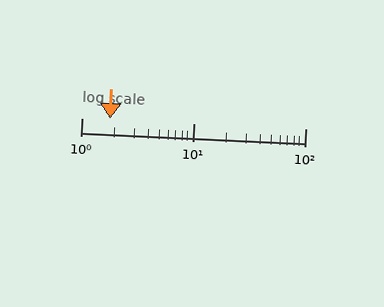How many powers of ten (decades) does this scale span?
The scale spans 2 decades, from 1 to 100.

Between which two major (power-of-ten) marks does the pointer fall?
The pointer is between 1 and 10.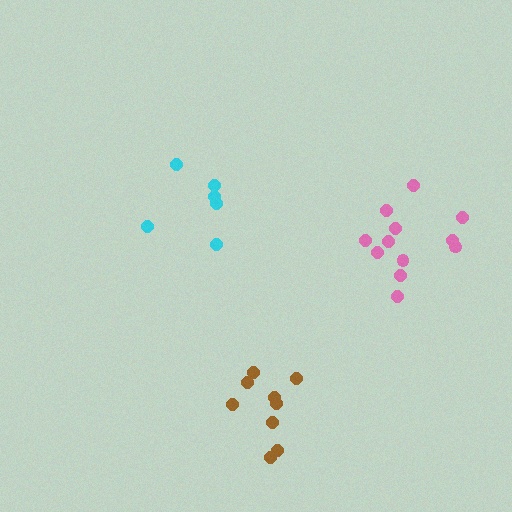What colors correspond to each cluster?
The clusters are colored: pink, cyan, brown.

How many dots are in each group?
Group 1: 12 dots, Group 2: 6 dots, Group 3: 9 dots (27 total).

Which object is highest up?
The cyan cluster is topmost.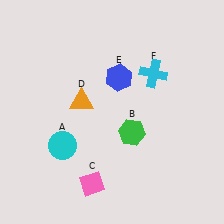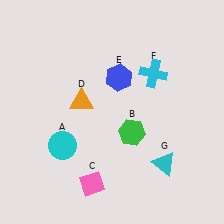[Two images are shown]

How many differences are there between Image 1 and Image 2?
There is 1 difference between the two images.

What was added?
A cyan triangle (G) was added in Image 2.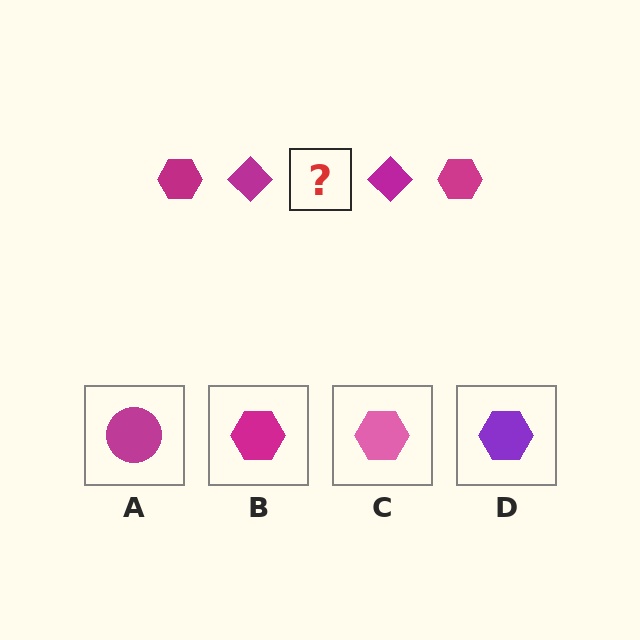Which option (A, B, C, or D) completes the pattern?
B.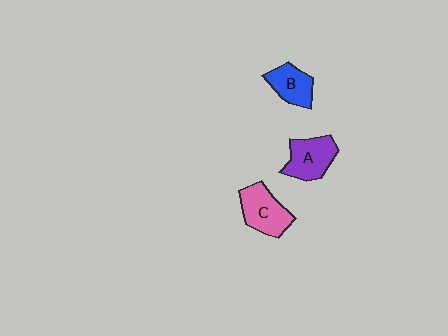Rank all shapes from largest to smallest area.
From largest to smallest: C (pink), A (purple), B (blue).